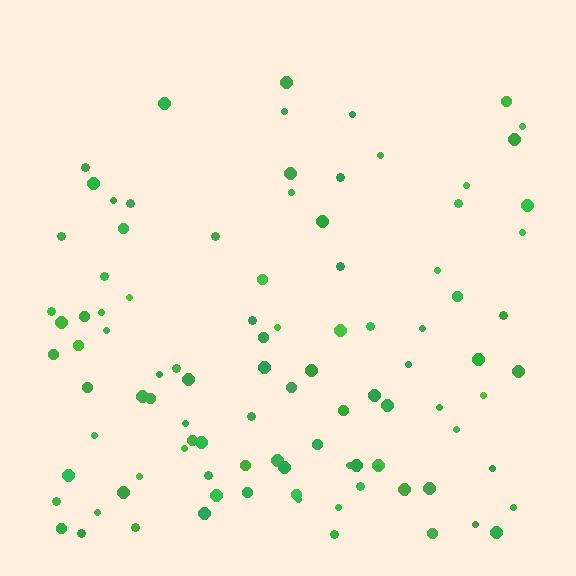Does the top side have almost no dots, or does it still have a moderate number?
Still a moderate number, just noticeably fewer than the bottom.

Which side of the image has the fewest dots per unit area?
The top.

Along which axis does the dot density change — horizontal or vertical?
Vertical.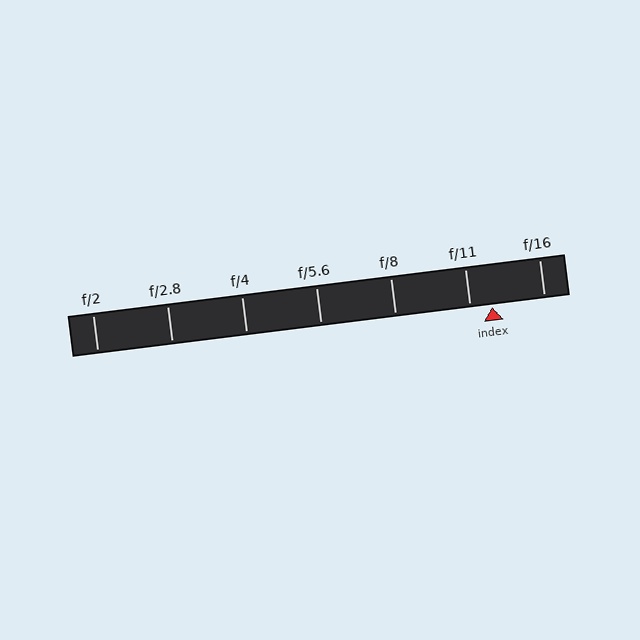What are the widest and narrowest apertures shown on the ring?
The widest aperture shown is f/2 and the narrowest is f/16.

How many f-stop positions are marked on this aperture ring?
There are 7 f-stop positions marked.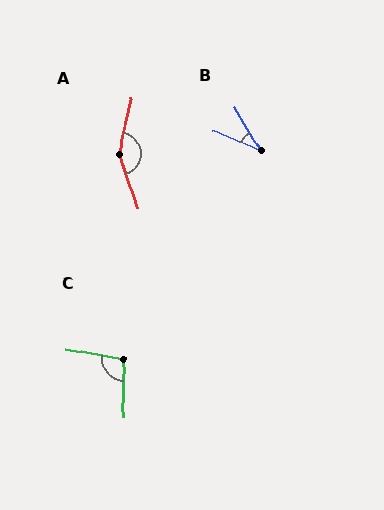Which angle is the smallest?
B, at approximately 36 degrees.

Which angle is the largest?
A, at approximately 149 degrees.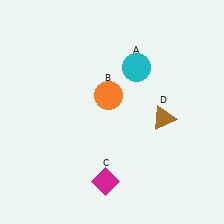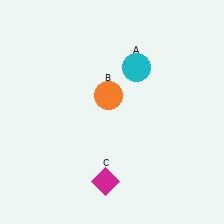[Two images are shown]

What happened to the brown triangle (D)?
The brown triangle (D) was removed in Image 2. It was in the bottom-right area of Image 1.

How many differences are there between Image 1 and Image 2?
There is 1 difference between the two images.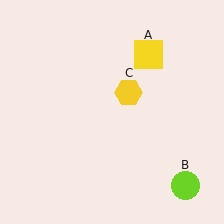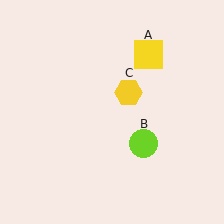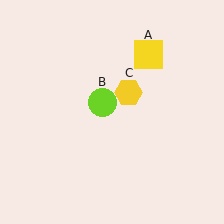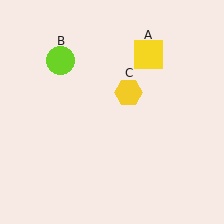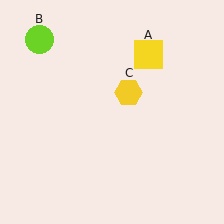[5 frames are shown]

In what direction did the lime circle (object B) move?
The lime circle (object B) moved up and to the left.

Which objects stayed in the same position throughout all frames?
Yellow square (object A) and yellow hexagon (object C) remained stationary.